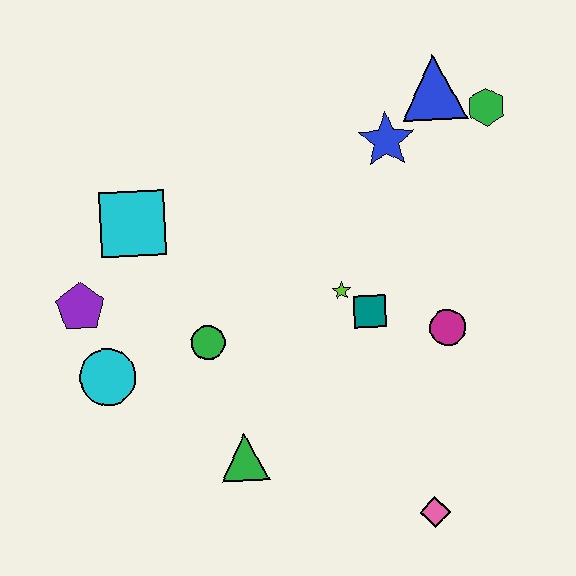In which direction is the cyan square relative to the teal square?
The cyan square is to the left of the teal square.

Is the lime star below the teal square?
No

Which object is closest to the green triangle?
The green circle is closest to the green triangle.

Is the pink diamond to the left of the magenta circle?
Yes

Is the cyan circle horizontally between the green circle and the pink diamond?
No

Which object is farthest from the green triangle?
The green hexagon is farthest from the green triangle.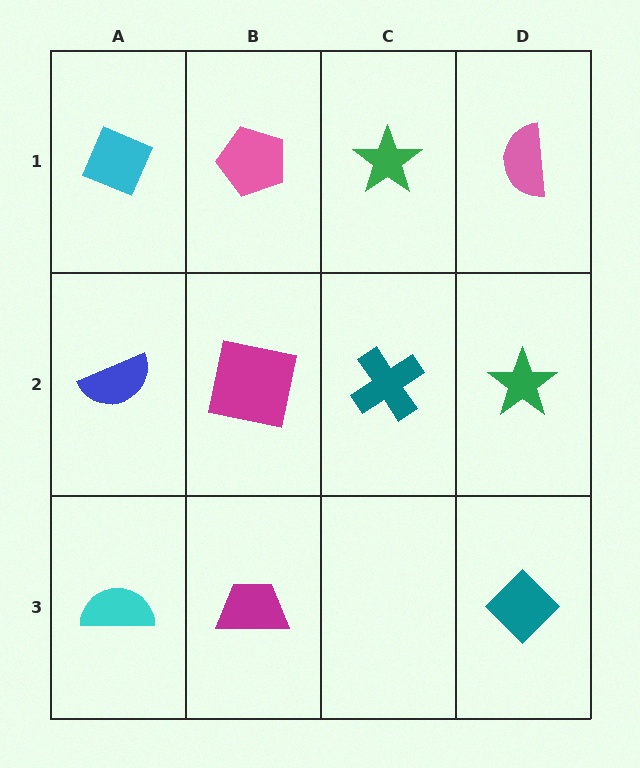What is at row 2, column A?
A blue semicircle.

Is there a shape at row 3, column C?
No, that cell is empty.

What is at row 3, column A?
A cyan semicircle.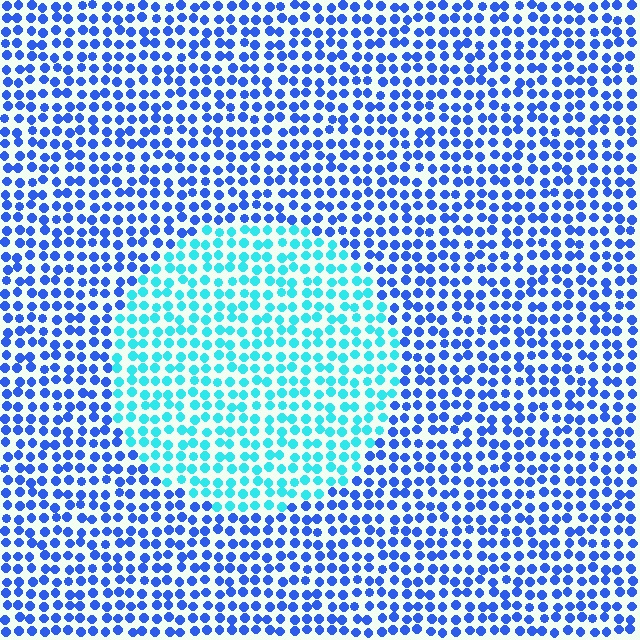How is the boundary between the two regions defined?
The boundary is defined purely by a slight shift in hue (about 44 degrees). Spacing, size, and orientation are identical on both sides.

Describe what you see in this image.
The image is filled with small blue elements in a uniform arrangement. A circle-shaped region is visible where the elements are tinted to a slightly different hue, forming a subtle color boundary.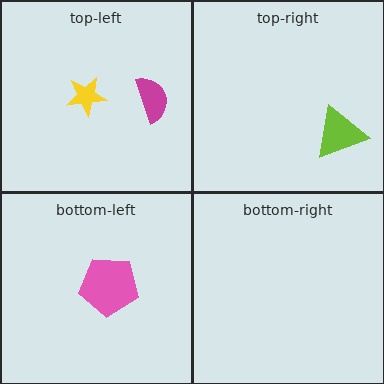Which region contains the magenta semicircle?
The top-left region.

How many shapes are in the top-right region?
1.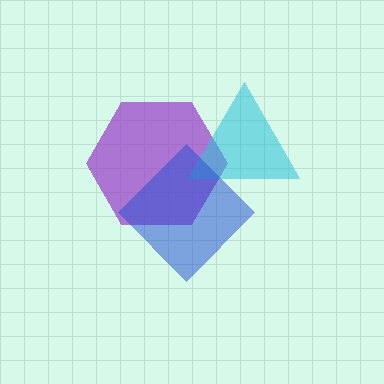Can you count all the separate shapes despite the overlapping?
Yes, there are 3 separate shapes.